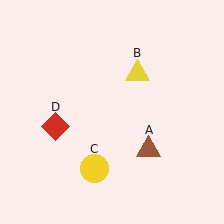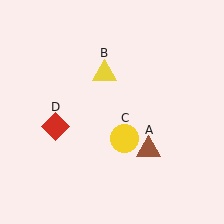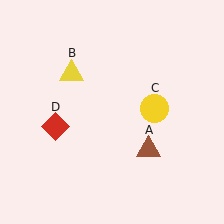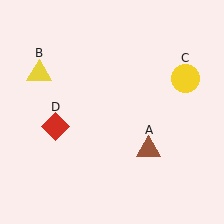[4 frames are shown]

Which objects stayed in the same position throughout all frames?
Brown triangle (object A) and red diamond (object D) remained stationary.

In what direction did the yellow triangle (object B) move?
The yellow triangle (object B) moved left.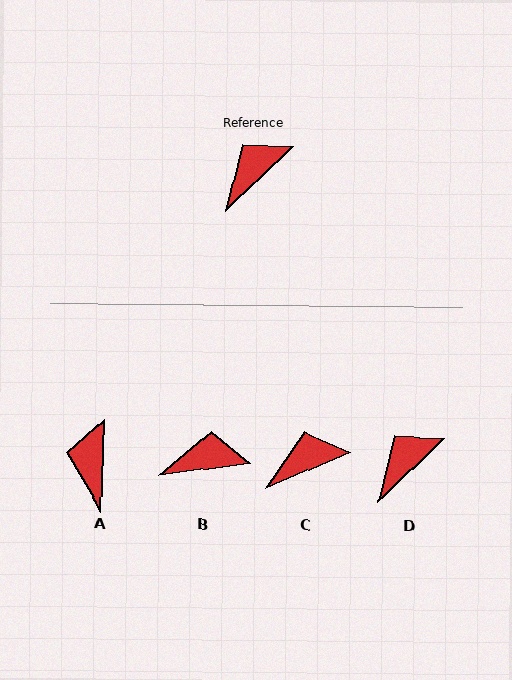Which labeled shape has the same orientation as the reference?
D.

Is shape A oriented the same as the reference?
No, it is off by about 44 degrees.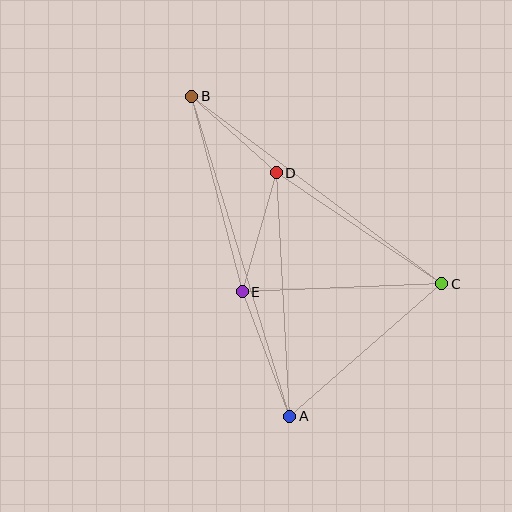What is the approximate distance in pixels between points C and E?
The distance between C and E is approximately 200 pixels.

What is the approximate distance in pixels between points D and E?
The distance between D and E is approximately 124 pixels.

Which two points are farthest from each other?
Points A and B are farthest from each other.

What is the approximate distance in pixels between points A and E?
The distance between A and E is approximately 133 pixels.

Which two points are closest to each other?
Points B and D are closest to each other.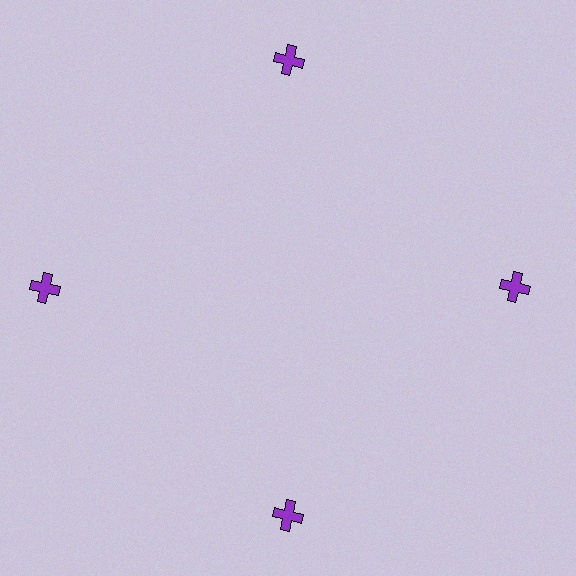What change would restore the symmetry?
The symmetry would be restored by moving it inward, back onto the ring so that all 4 crosses sit at equal angles and equal distance from the center.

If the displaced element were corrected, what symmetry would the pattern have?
It would have 4-fold rotational symmetry — the pattern would map onto itself every 90 degrees.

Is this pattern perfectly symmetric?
No. The 4 purple crosses are arranged in a ring, but one element near the 9 o'clock position is pushed outward from the center, breaking the 4-fold rotational symmetry.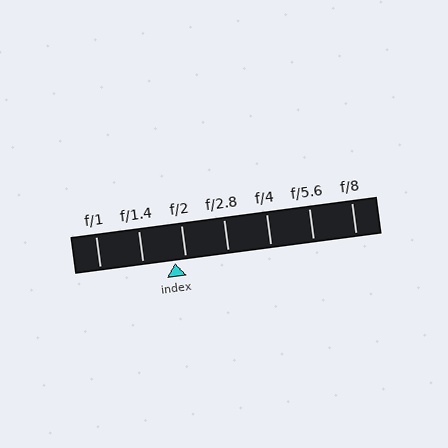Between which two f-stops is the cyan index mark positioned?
The index mark is between f/1.4 and f/2.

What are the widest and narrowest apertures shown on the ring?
The widest aperture shown is f/1 and the narrowest is f/8.